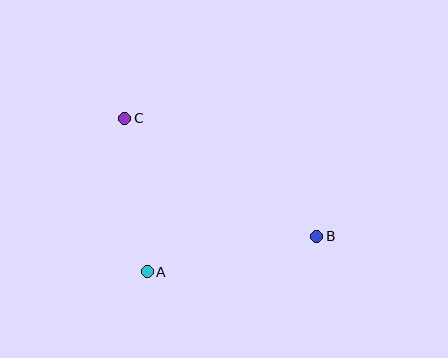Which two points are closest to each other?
Points A and C are closest to each other.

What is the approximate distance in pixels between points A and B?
The distance between A and B is approximately 173 pixels.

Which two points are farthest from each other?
Points B and C are farthest from each other.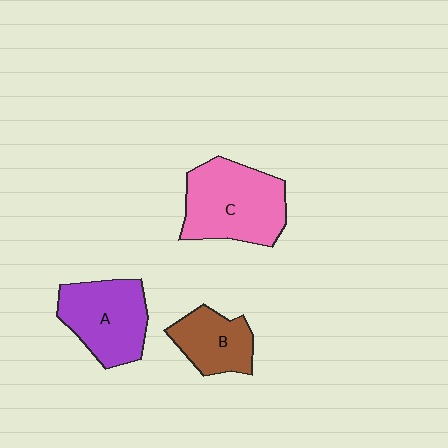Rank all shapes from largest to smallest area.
From largest to smallest: C (pink), A (purple), B (brown).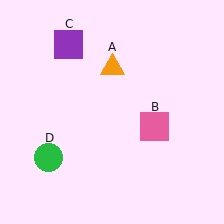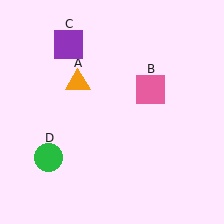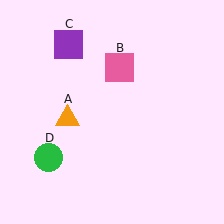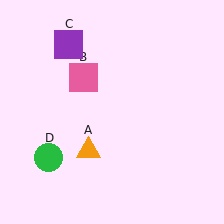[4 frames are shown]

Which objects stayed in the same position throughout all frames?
Purple square (object C) and green circle (object D) remained stationary.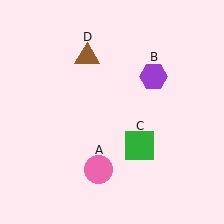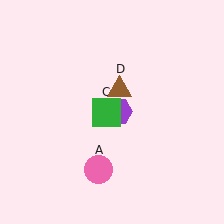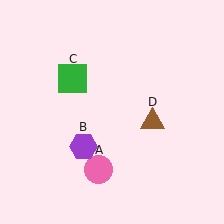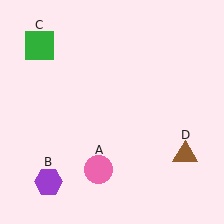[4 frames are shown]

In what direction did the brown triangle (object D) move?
The brown triangle (object D) moved down and to the right.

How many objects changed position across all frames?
3 objects changed position: purple hexagon (object B), green square (object C), brown triangle (object D).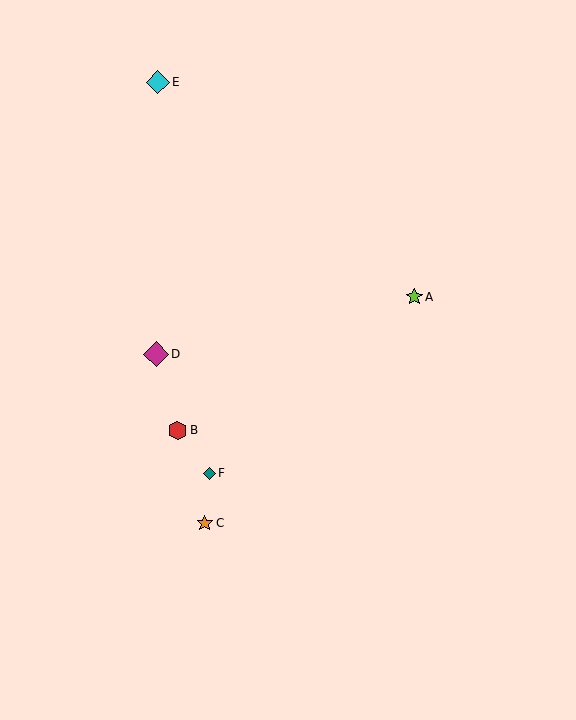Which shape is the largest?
The magenta diamond (labeled D) is the largest.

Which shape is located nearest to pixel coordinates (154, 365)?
The magenta diamond (labeled D) at (156, 354) is nearest to that location.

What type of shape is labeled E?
Shape E is a cyan diamond.